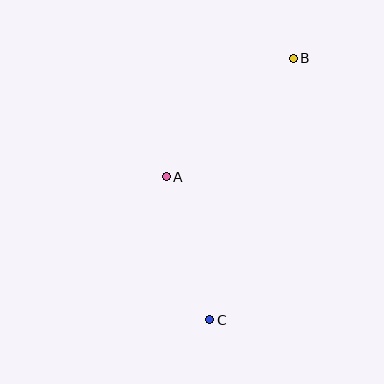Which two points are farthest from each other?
Points B and C are farthest from each other.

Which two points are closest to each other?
Points A and C are closest to each other.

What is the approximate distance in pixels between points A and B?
The distance between A and B is approximately 174 pixels.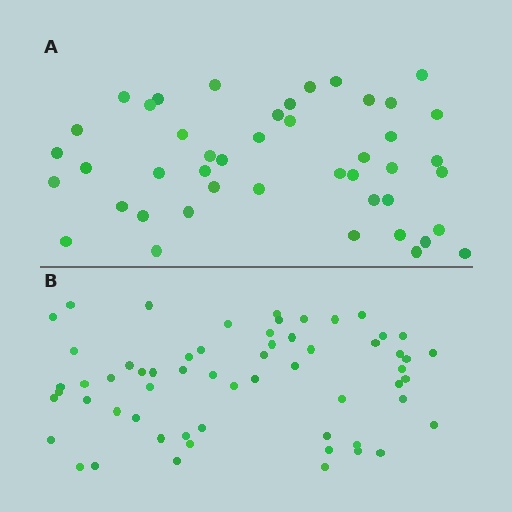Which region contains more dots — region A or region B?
Region B (the bottom region) has more dots.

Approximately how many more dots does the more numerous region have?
Region B has approximately 15 more dots than region A.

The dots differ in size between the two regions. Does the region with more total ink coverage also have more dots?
No. Region A has more total ink coverage because its dots are larger, but region B actually contains more individual dots. Total area can be misleading — the number of items is what matters here.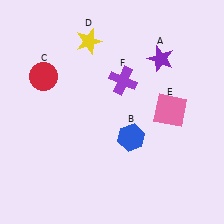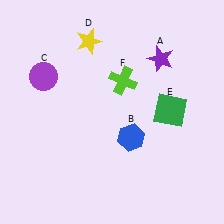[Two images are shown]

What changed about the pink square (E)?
In Image 1, E is pink. In Image 2, it changed to green.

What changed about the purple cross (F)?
In Image 1, F is purple. In Image 2, it changed to lime.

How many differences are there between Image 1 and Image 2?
There are 3 differences between the two images.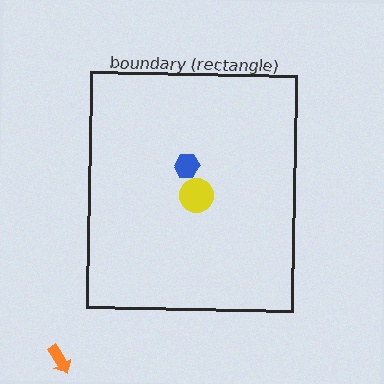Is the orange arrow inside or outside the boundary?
Outside.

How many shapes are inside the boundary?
2 inside, 1 outside.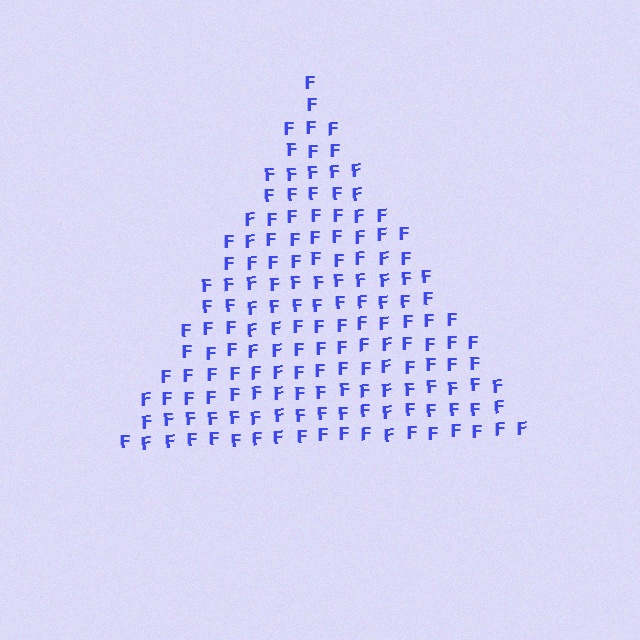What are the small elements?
The small elements are letter F's.